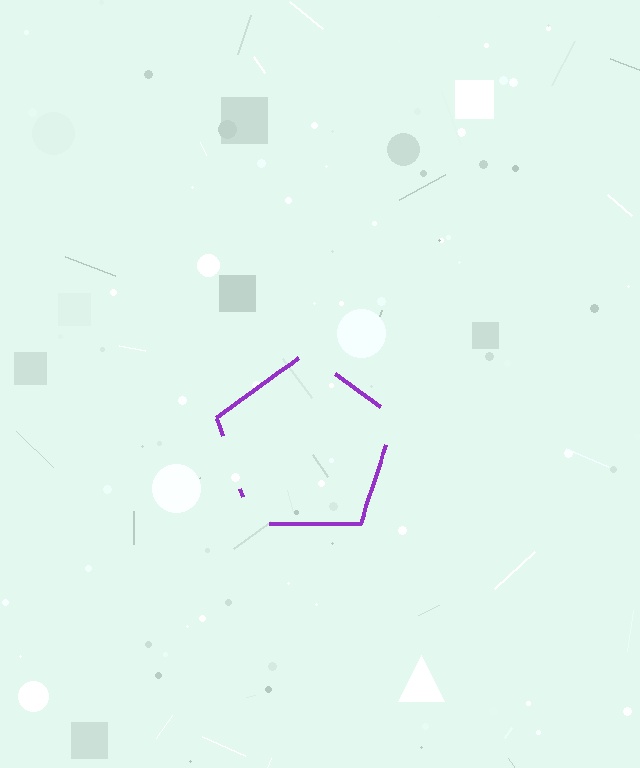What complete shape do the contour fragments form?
The contour fragments form a pentagon.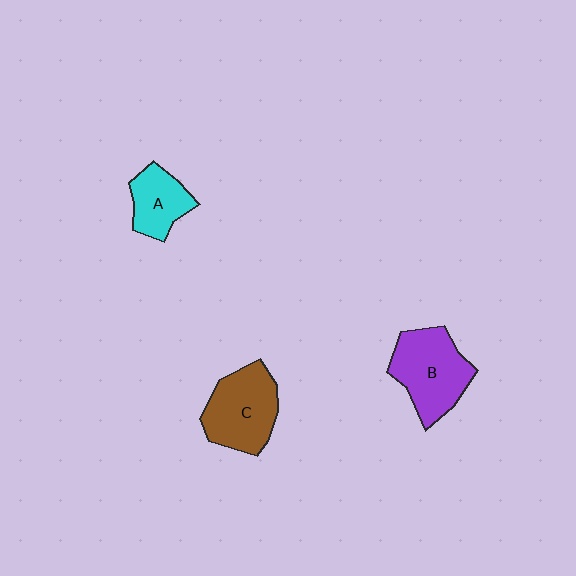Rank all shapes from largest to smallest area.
From largest to smallest: B (purple), C (brown), A (cyan).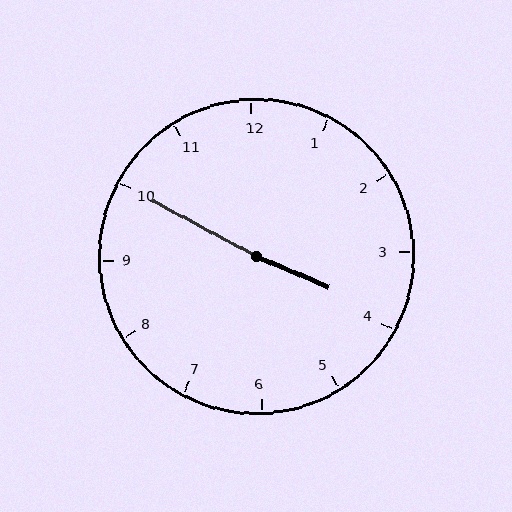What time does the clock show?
3:50.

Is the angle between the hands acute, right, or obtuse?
It is obtuse.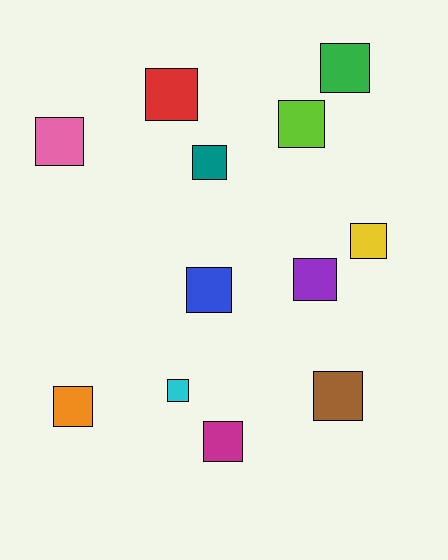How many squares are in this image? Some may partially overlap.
There are 12 squares.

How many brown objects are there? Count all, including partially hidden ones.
There is 1 brown object.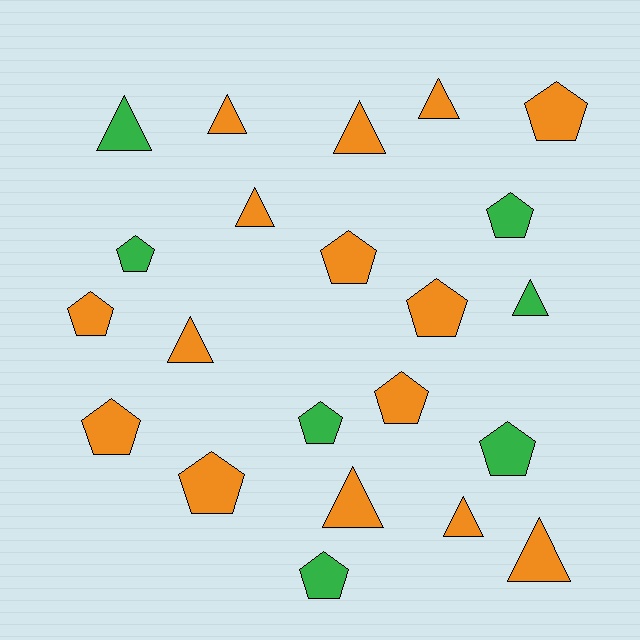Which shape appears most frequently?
Pentagon, with 12 objects.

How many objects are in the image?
There are 22 objects.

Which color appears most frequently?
Orange, with 15 objects.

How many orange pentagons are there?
There are 7 orange pentagons.